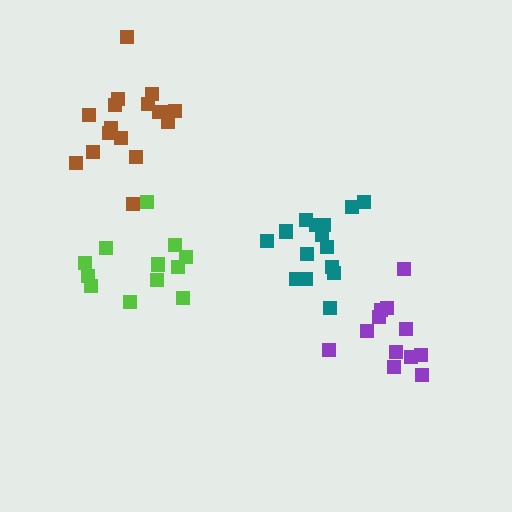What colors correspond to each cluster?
The clusters are colored: lime, teal, purple, brown.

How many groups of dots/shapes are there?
There are 4 groups.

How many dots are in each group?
Group 1: 12 dots, Group 2: 15 dots, Group 3: 12 dots, Group 4: 17 dots (56 total).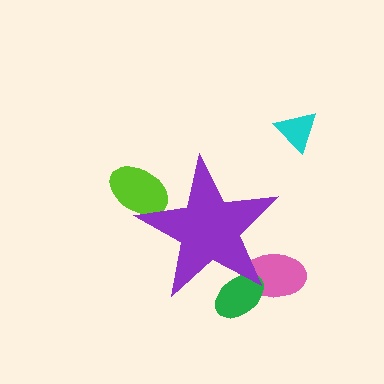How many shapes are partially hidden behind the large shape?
3 shapes are partially hidden.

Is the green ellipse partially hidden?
Yes, the green ellipse is partially hidden behind the purple star.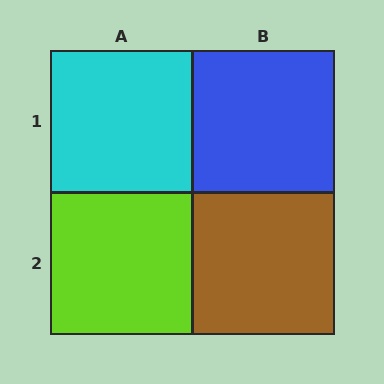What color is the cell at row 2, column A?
Lime.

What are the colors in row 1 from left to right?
Cyan, blue.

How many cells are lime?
1 cell is lime.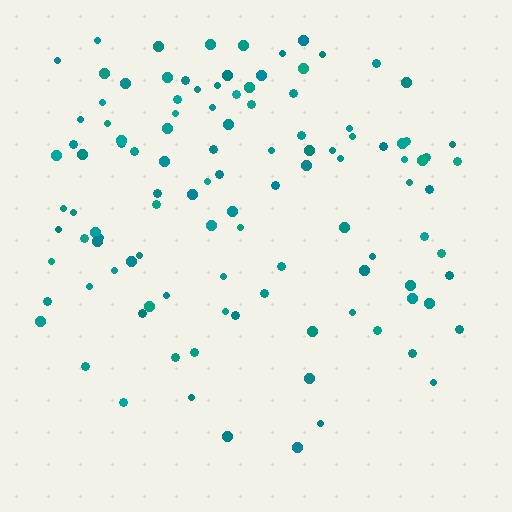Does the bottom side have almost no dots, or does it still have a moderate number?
Still a moderate number, just noticeably fewer than the top.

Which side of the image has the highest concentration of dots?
The top.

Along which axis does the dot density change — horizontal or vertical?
Vertical.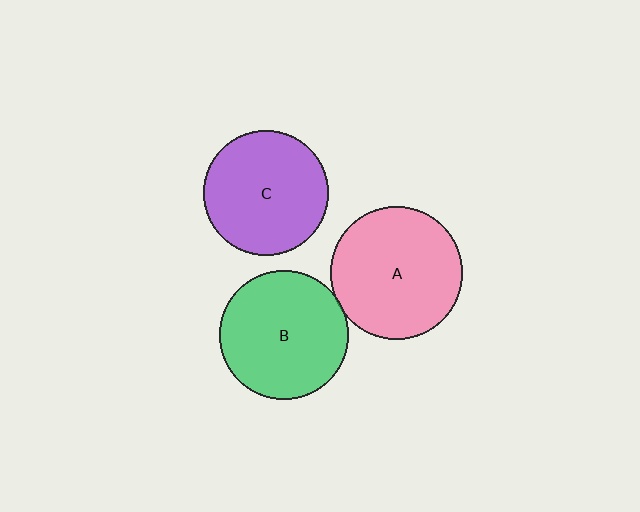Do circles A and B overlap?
Yes.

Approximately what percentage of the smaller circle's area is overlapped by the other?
Approximately 5%.